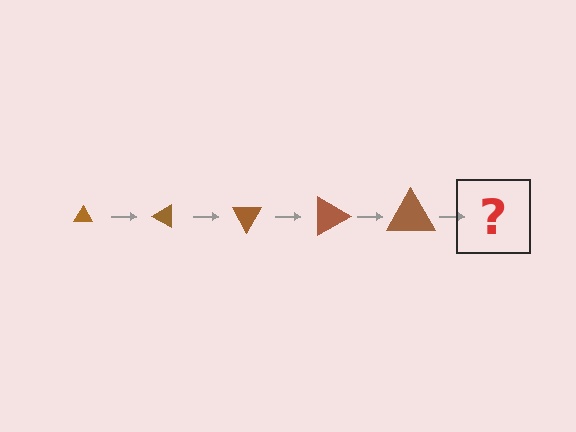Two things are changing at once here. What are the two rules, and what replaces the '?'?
The two rules are that the triangle grows larger each step and it rotates 30 degrees each step. The '?' should be a triangle, larger than the previous one and rotated 150 degrees from the start.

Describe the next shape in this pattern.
It should be a triangle, larger than the previous one and rotated 150 degrees from the start.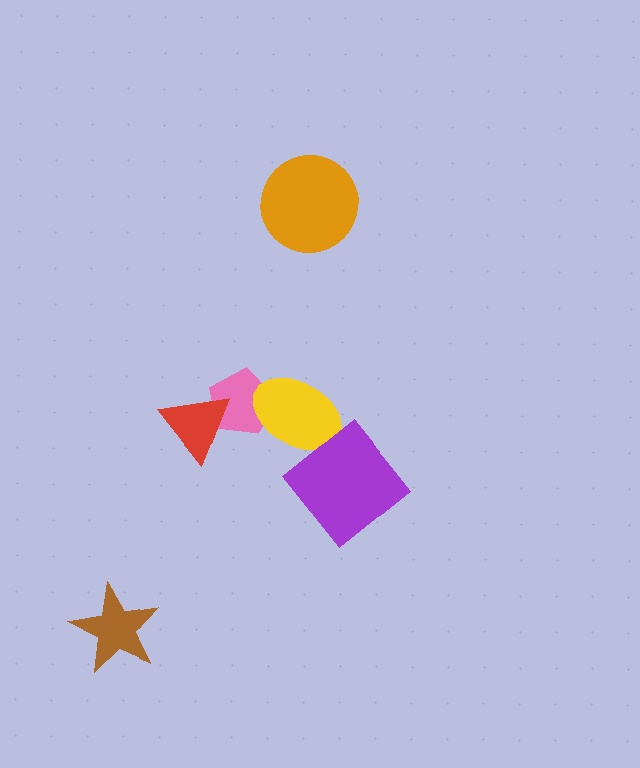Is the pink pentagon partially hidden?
Yes, it is partially covered by another shape.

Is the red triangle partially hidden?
No, no other shape covers it.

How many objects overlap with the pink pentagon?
2 objects overlap with the pink pentagon.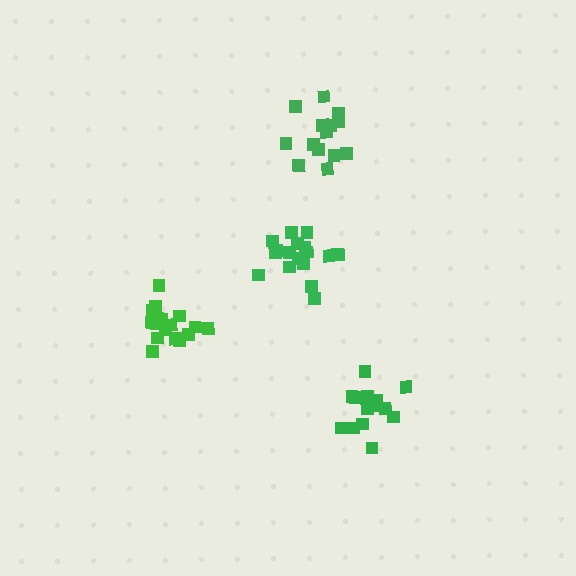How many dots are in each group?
Group 1: 18 dots, Group 2: 17 dots, Group 3: 14 dots, Group 4: 14 dots (63 total).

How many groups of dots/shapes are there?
There are 4 groups.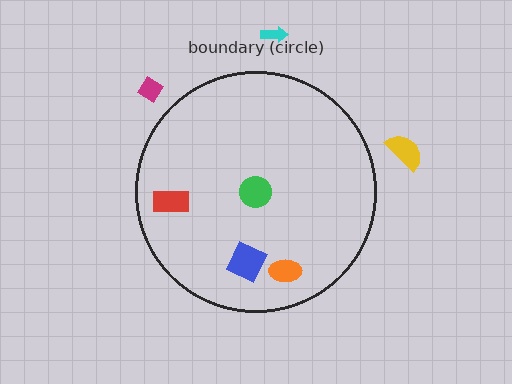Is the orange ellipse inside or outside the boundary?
Inside.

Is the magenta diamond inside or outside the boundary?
Outside.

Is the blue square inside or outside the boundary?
Inside.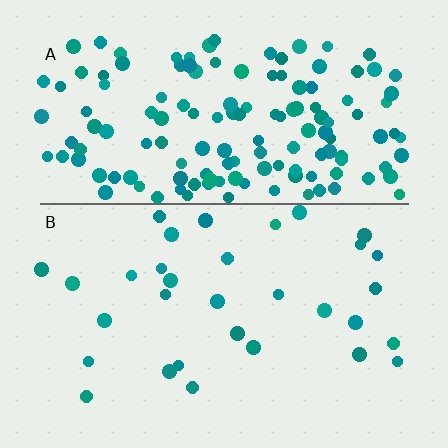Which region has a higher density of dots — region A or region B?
A (the top).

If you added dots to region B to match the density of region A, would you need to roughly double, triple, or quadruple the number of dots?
Approximately quadruple.